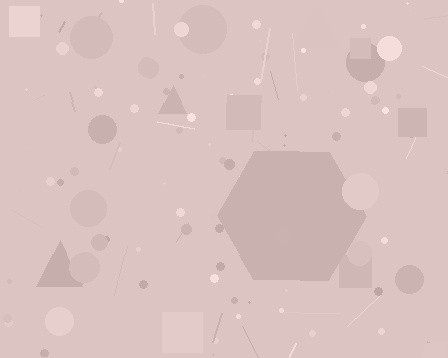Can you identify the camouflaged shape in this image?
The camouflaged shape is a hexagon.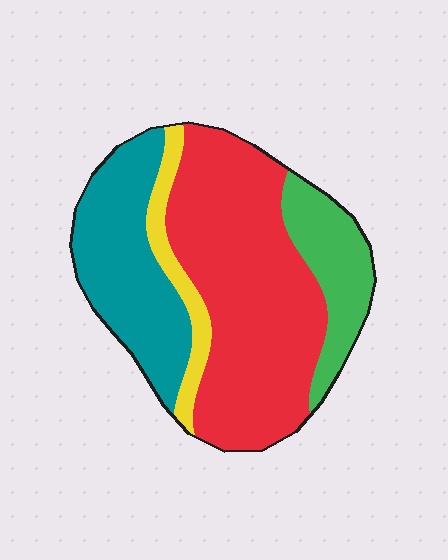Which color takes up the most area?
Red, at roughly 50%.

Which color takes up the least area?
Yellow, at roughly 10%.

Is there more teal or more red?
Red.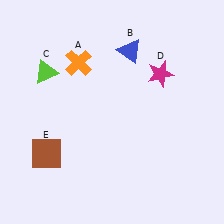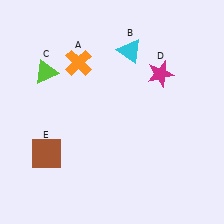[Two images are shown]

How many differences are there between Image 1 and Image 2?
There is 1 difference between the two images.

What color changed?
The triangle (B) changed from blue in Image 1 to cyan in Image 2.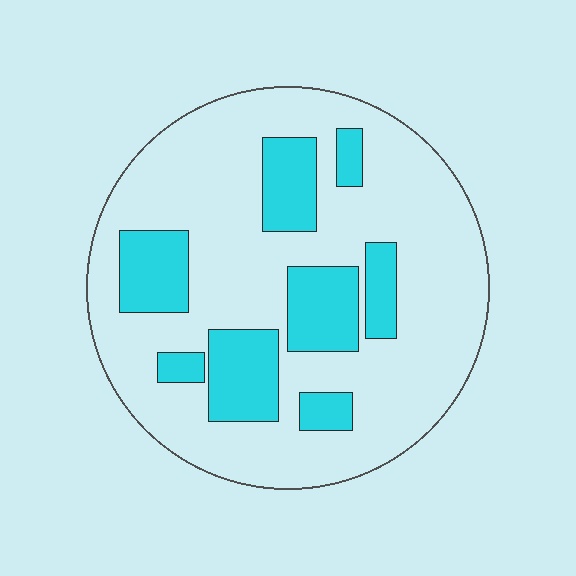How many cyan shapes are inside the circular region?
8.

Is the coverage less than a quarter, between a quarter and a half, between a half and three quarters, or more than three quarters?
Between a quarter and a half.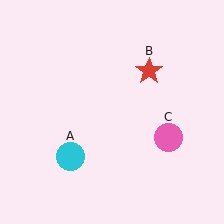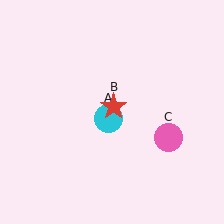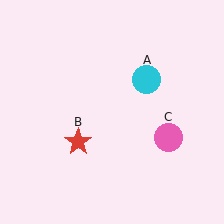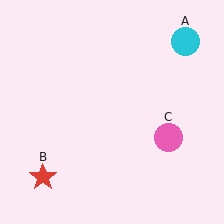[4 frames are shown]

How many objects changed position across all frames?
2 objects changed position: cyan circle (object A), red star (object B).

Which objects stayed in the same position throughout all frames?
Pink circle (object C) remained stationary.